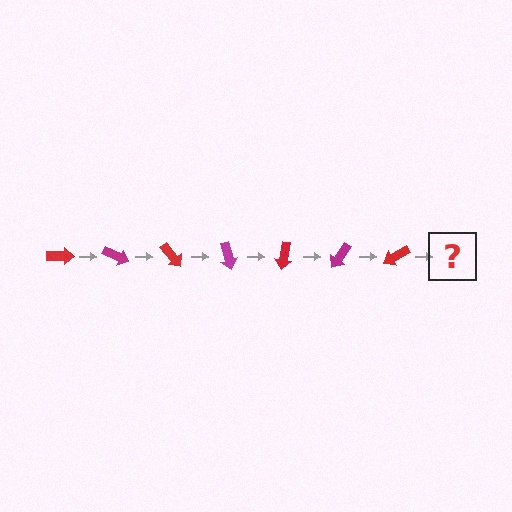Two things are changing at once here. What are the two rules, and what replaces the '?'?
The two rules are that it rotates 25 degrees each step and the color cycles through red and magenta. The '?' should be a magenta arrow, rotated 175 degrees from the start.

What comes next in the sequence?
The next element should be a magenta arrow, rotated 175 degrees from the start.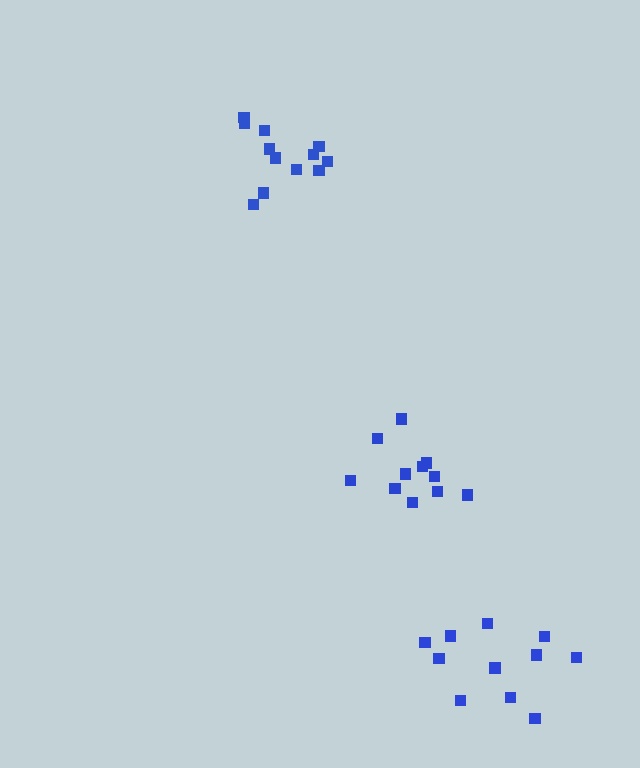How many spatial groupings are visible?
There are 3 spatial groupings.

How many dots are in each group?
Group 1: 11 dots, Group 2: 12 dots, Group 3: 11 dots (34 total).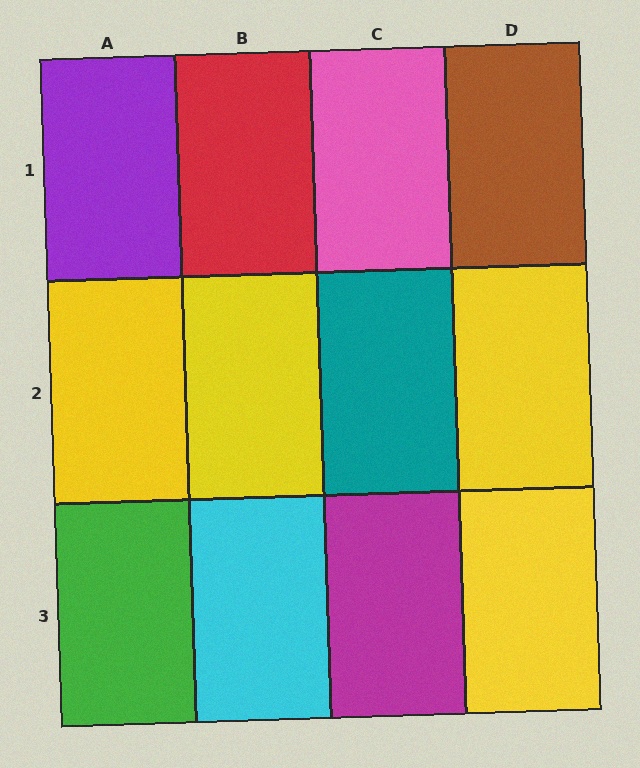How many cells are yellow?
4 cells are yellow.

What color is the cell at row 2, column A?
Yellow.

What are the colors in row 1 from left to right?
Purple, red, pink, brown.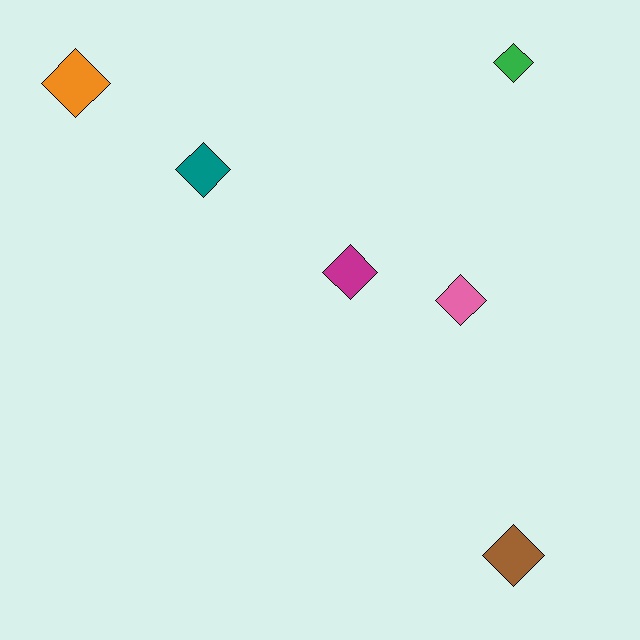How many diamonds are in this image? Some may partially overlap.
There are 6 diamonds.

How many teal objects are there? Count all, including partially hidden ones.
There is 1 teal object.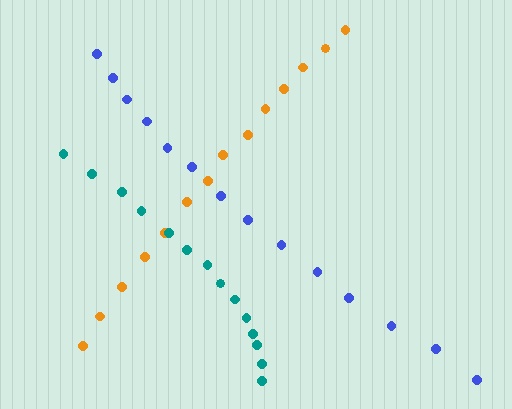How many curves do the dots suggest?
There are 3 distinct paths.